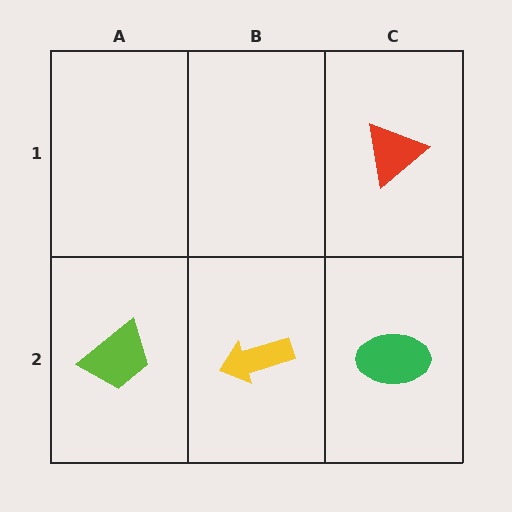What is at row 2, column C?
A green ellipse.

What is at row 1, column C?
A red triangle.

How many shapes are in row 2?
3 shapes.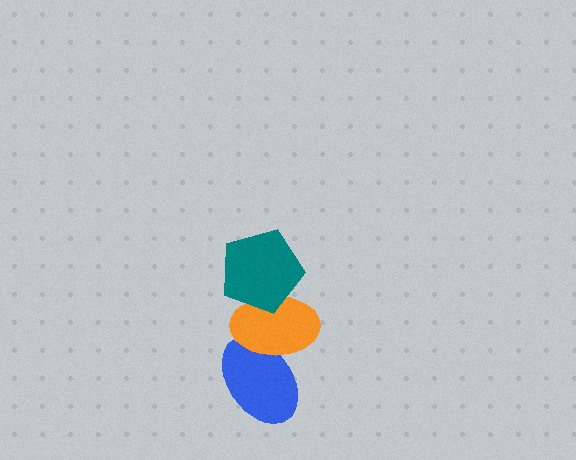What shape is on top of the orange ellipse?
The teal pentagon is on top of the orange ellipse.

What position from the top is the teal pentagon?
The teal pentagon is 1st from the top.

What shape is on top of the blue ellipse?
The orange ellipse is on top of the blue ellipse.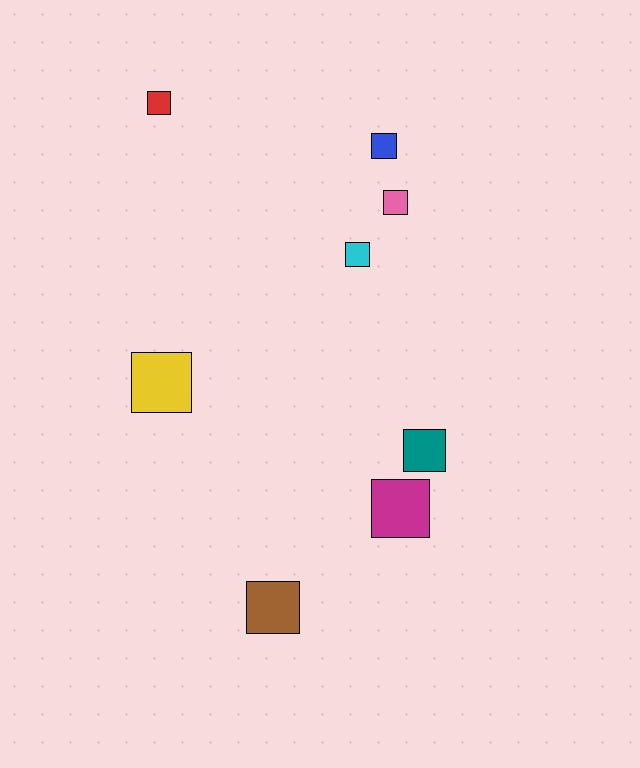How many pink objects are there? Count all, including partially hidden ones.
There is 1 pink object.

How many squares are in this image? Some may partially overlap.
There are 8 squares.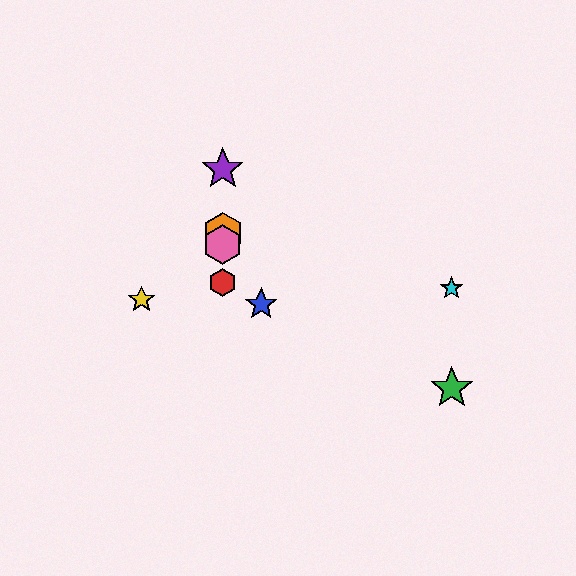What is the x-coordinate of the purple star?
The purple star is at x≈223.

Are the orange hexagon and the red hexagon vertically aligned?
Yes, both are at x≈223.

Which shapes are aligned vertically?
The red hexagon, the purple star, the orange hexagon, the pink hexagon are aligned vertically.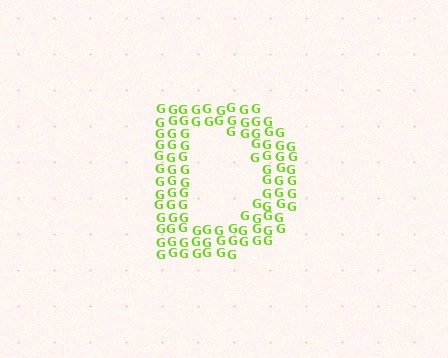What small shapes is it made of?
It is made of small letter G's.